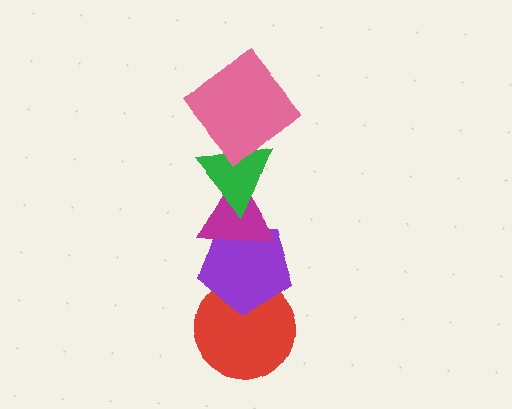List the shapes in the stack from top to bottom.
From top to bottom: the pink diamond, the green triangle, the magenta triangle, the purple pentagon, the red circle.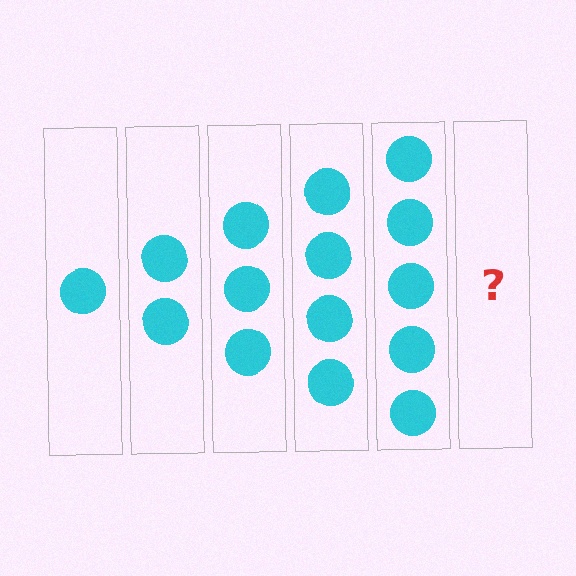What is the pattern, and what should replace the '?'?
The pattern is that each step adds one more circle. The '?' should be 6 circles.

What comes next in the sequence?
The next element should be 6 circles.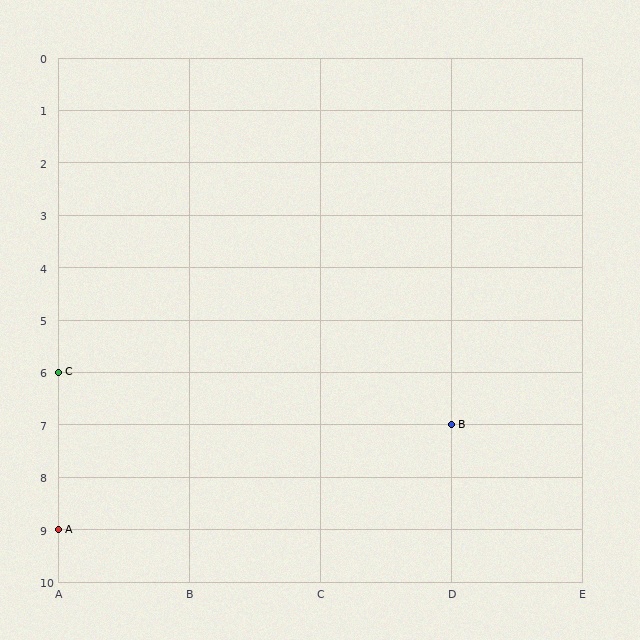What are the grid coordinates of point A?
Point A is at grid coordinates (A, 9).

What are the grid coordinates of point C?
Point C is at grid coordinates (A, 6).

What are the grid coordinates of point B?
Point B is at grid coordinates (D, 7).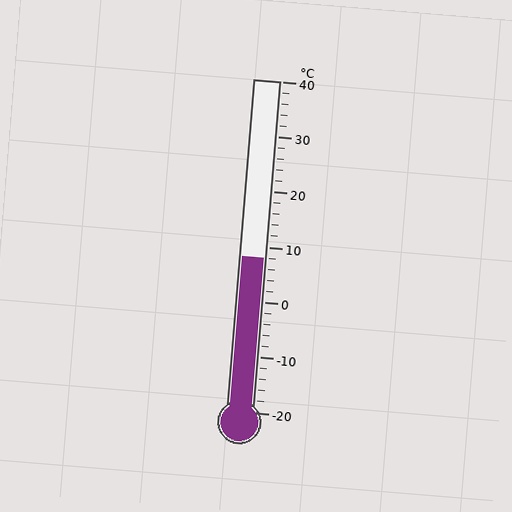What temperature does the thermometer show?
The thermometer shows approximately 8°C.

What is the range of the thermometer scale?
The thermometer scale ranges from -20°C to 40°C.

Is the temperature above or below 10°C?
The temperature is below 10°C.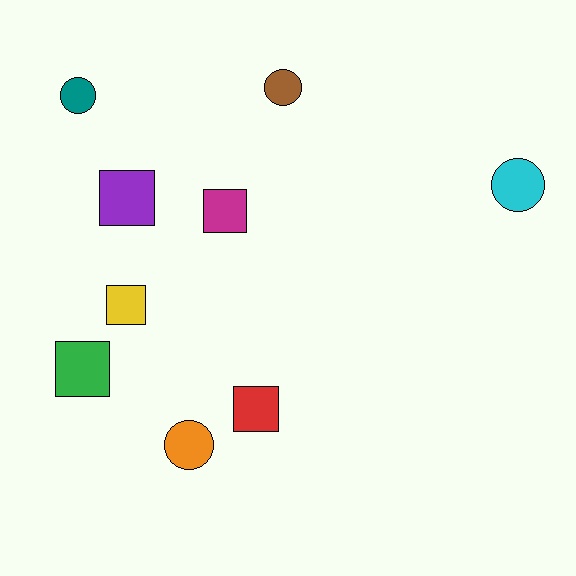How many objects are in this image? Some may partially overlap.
There are 9 objects.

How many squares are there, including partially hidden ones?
There are 5 squares.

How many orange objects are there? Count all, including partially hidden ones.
There is 1 orange object.